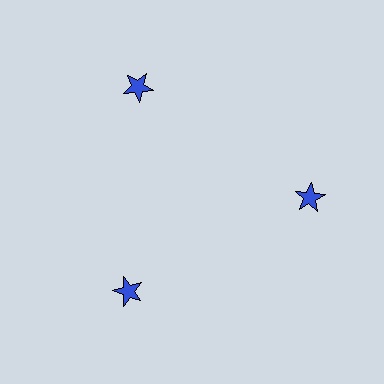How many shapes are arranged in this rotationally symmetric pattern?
There are 3 shapes, arranged in 3 groups of 1.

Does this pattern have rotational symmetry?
Yes, this pattern has 3-fold rotational symmetry. It looks the same after rotating 120 degrees around the center.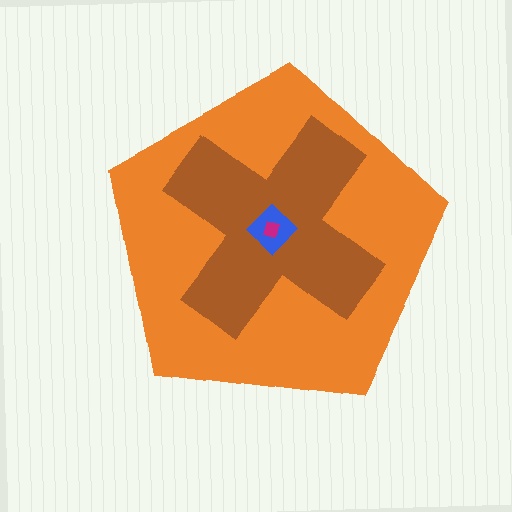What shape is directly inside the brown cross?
The blue diamond.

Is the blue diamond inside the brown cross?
Yes.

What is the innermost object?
The magenta square.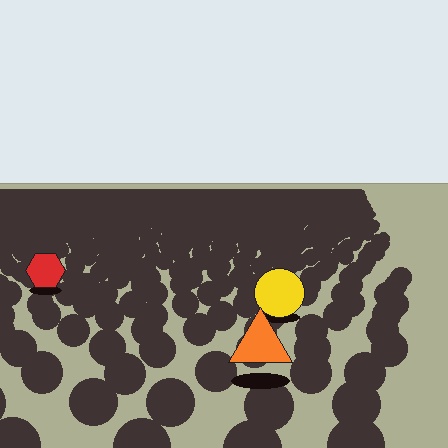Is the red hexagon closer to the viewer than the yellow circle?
No. The yellow circle is closer — you can tell from the texture gradient: the ground texture is coarser near it.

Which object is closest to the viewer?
The orange triangle is closest. The texture marks near it are larger and more spread out.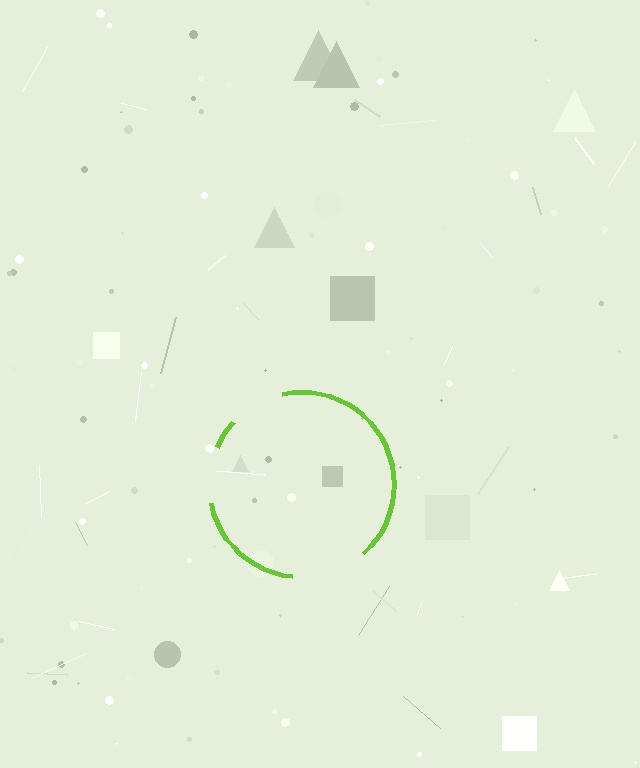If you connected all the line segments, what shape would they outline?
They would outline a circle.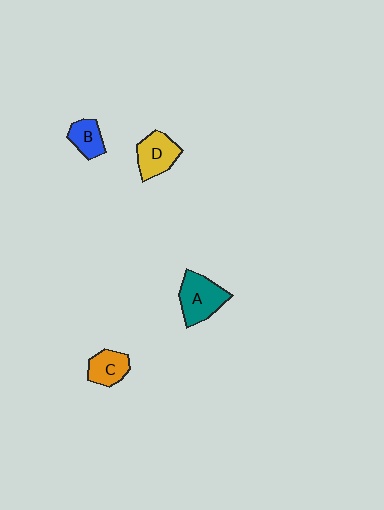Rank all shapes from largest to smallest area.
From largest to smallest: A (teal), D (yellow), C (orange), B (blue).